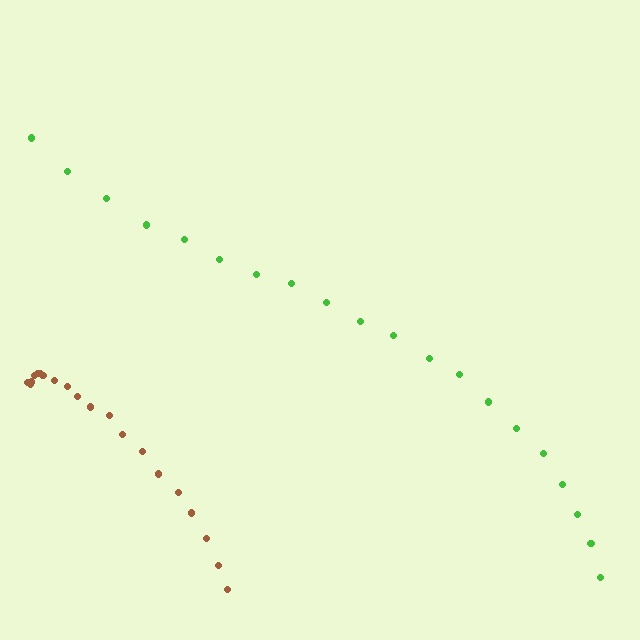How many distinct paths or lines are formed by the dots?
There are 2 distinct paths.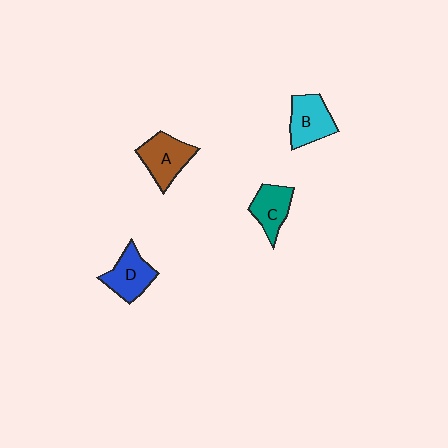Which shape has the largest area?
Shape A (brown).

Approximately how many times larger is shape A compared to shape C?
Approximately 1.2 times.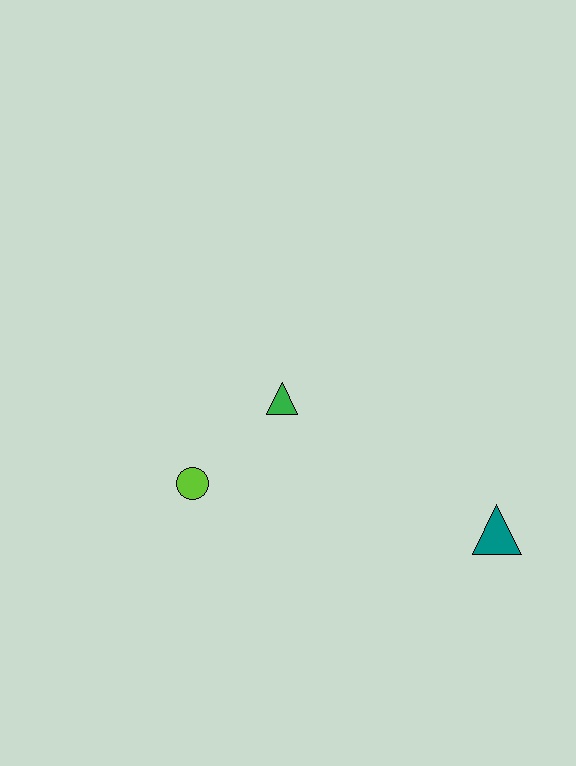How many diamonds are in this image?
There are no diamonds.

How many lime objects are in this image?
There is 1 lime object.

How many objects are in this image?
There are 3 objects.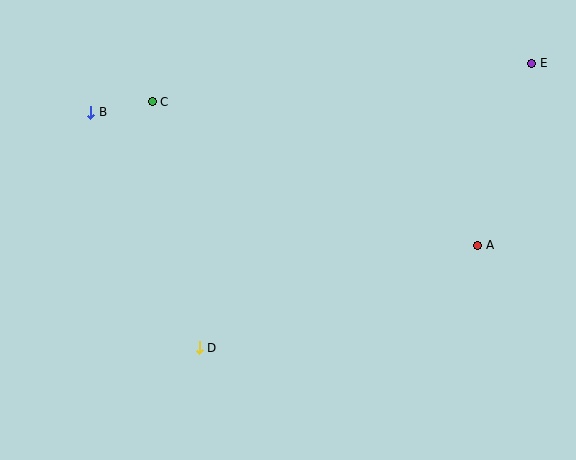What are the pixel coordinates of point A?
Point A is at (478, 245).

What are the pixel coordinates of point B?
Point B is at (91, 112).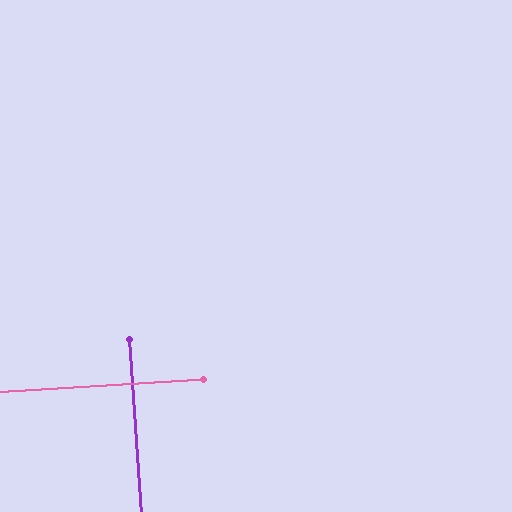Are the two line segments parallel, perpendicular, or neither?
Perpendicular — they meet at approximately 90°.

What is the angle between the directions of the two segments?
Approximately 90 degrees.